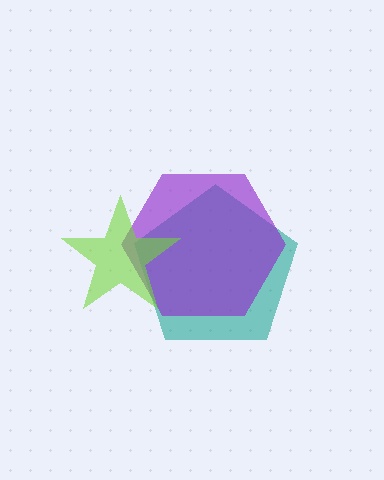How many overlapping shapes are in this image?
There are 3 overlapping shapes in the image.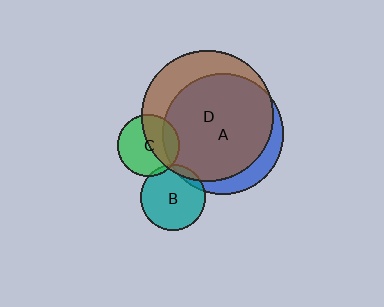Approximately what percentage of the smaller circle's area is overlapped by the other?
Approximately 85%.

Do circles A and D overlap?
Yes.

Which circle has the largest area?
Circle D (brown).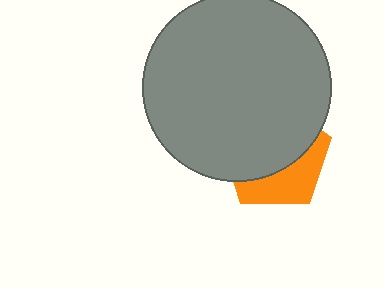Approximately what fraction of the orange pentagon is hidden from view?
Roughly 63% of the orange pentagon is hidden behind the gray circle.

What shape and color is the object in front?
The object in front is a gray circle.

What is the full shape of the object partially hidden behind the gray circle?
The partially hidden object is an orange pentagon.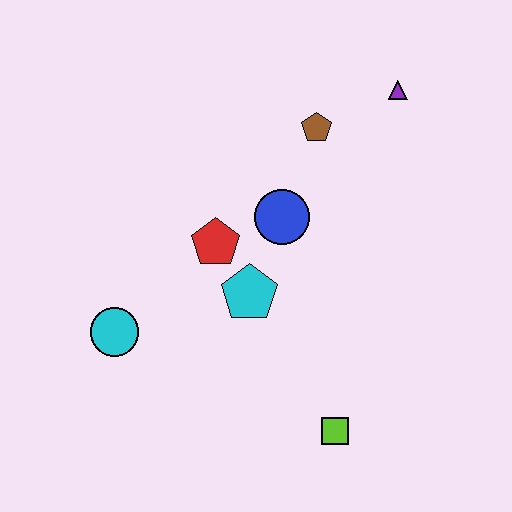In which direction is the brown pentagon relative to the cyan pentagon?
The brown pentagon is above the cyan pentagon.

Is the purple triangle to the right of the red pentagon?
Yes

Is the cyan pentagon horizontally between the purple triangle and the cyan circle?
Yes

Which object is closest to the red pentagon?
The cyan pentagon is closest to the red pentagon.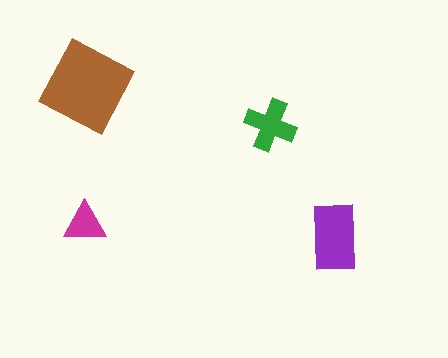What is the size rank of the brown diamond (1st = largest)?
1st.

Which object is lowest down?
The purple rectangle is bottommost.